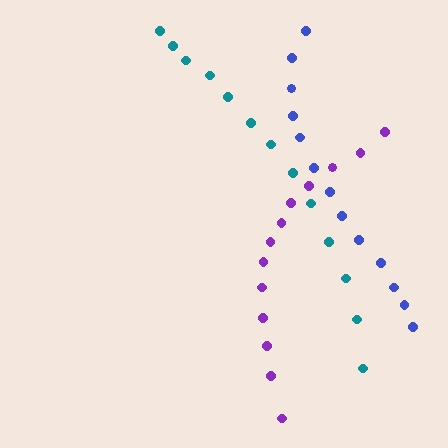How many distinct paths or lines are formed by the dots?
There are 3 distinct paths.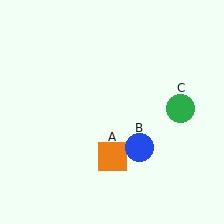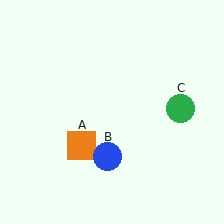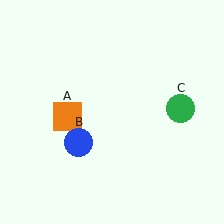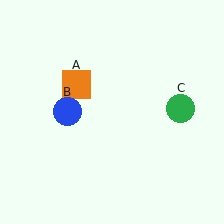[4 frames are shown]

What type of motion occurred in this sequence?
The orange square (object A), blue circle (object B) rotated clockwise around the center of the scene.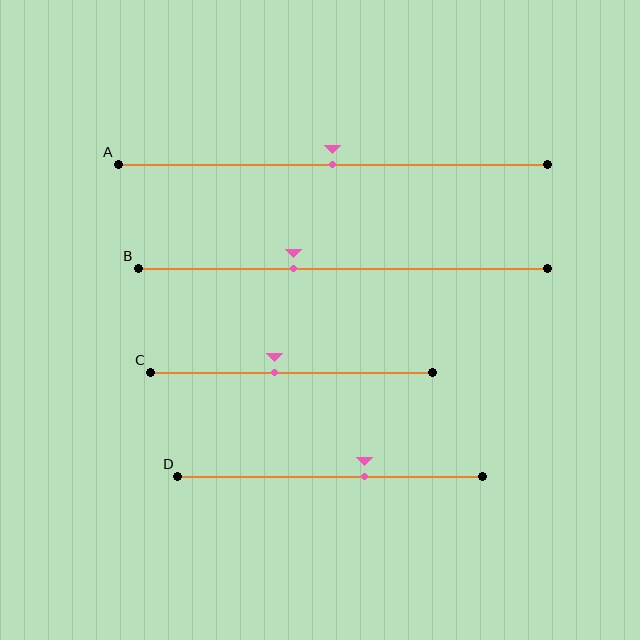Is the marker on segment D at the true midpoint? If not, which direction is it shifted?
No, the marker on segment D is shifted to the right by about 11% of the segment length.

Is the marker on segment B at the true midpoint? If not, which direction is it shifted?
No, the marker on segment B is shifted to the left by about 12% of the segment length.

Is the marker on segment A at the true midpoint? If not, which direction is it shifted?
Yes, the marker on segment A is at the true midpoint.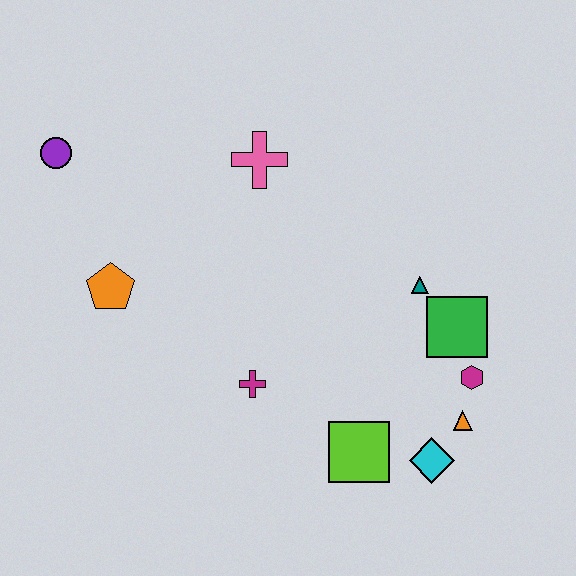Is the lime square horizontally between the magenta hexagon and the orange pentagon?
Yes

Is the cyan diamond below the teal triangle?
Yes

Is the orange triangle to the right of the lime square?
Yes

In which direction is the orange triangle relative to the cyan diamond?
The orange triangle is above the cyan diamond.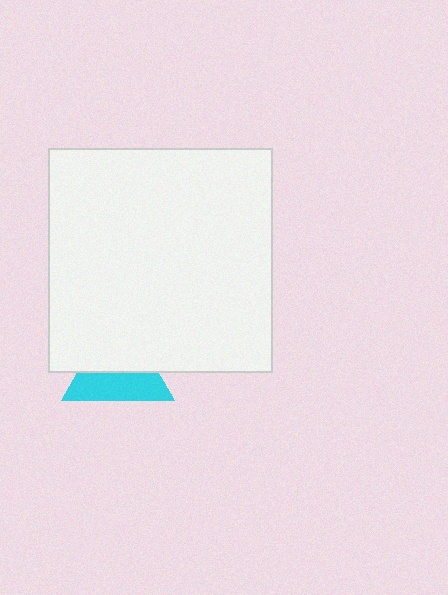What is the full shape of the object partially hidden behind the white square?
The partially hidden object is a cyan triangle.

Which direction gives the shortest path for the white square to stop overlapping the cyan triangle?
Moving up gives the shortest separation.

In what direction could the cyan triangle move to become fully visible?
The cyan triangle could move down. That would shift it out from behind the white square entirely.